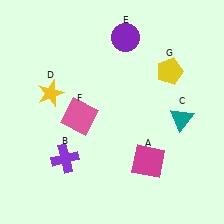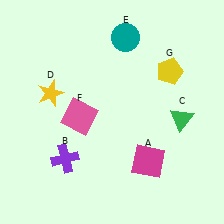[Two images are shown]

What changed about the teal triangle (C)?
In Image 1, C is teal. In Image 2, it changed to green.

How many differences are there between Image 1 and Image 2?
There are 2 differences between the two images.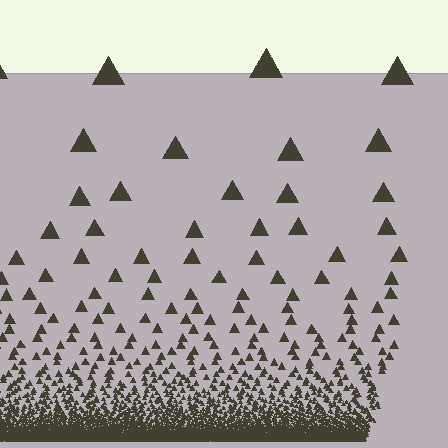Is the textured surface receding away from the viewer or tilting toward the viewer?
The surface appears to tilt toward the viewer. Texture elements get larger and sparser toward the top.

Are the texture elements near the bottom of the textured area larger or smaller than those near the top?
Smaller. The gradient is inverted — elements near the bottom are smaller and denser.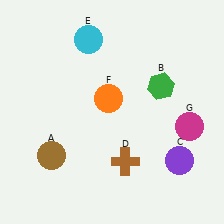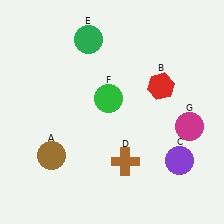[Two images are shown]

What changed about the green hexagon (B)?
In Image 1, B is green. In Image 2, it changed to red.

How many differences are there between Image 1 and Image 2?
There are 3 differences between the two images.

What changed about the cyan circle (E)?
In Image 1, E is cyan. In Image 2, it changed to green.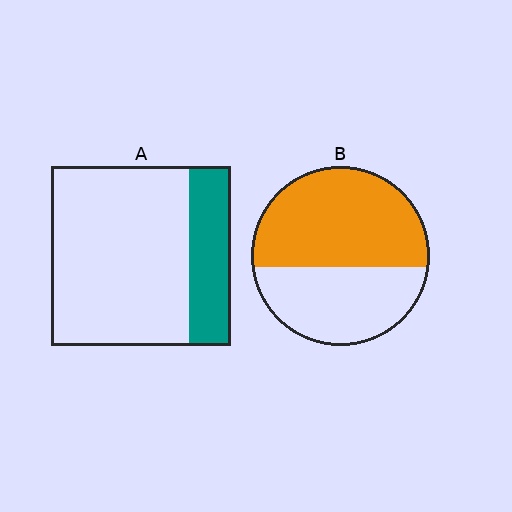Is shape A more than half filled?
No.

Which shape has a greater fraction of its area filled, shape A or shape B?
Shape B.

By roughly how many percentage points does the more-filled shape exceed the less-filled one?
By roughly 35 percentage points (B over A).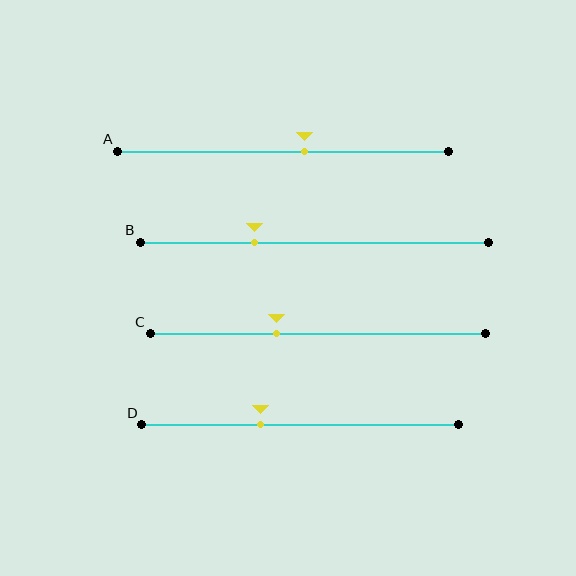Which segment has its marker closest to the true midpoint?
Segment A has its marker closest to the true midpoint.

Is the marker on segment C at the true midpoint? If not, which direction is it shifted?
No, the marker on segment C is shifted to the left by about 12% of the segment length.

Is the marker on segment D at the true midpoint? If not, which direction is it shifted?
No, the marker on segment D is shifted to the left by about 13% of the segment length.